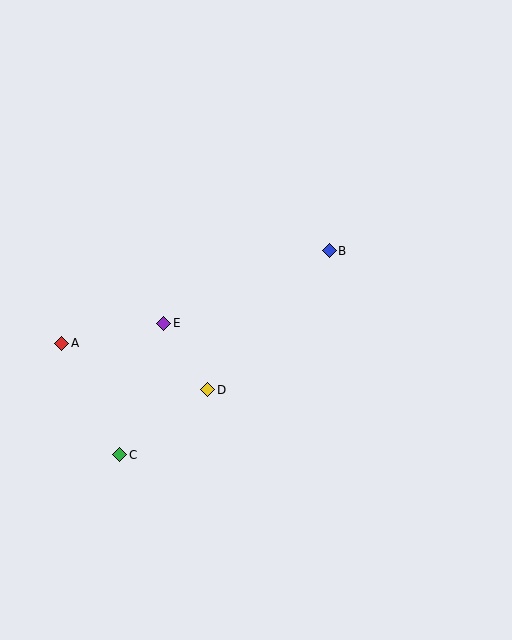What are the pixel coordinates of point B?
Point B is at (329, 251).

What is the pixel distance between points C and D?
The distance between C and D is 109 pixels.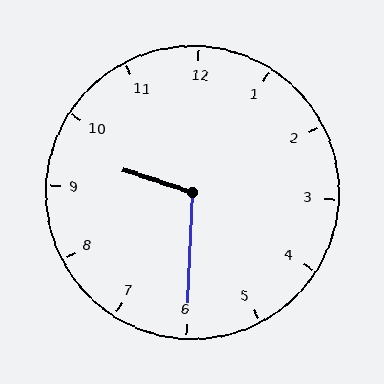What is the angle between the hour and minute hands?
Approximately 105 degrees.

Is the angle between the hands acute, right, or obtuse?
It is obtuse.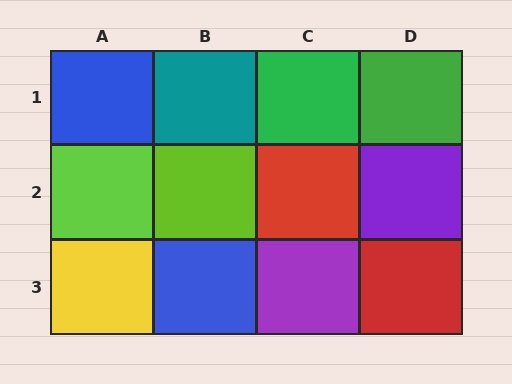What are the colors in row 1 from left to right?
Blue, teal, green, green.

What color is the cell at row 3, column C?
Purple.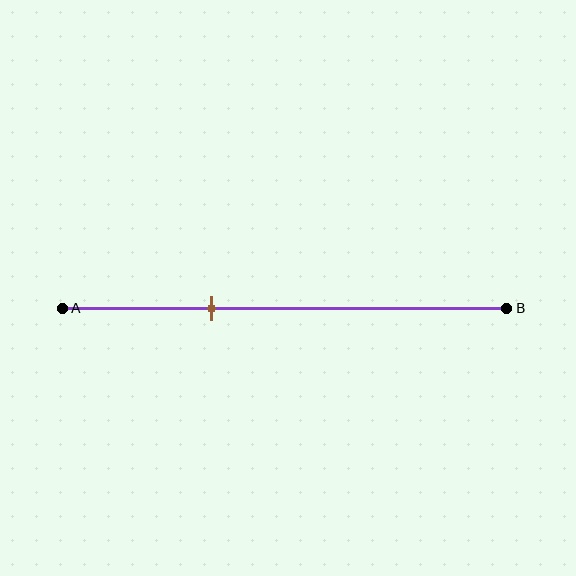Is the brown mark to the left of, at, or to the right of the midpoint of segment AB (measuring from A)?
The brown mark is to the left of the midpoint of segment AB.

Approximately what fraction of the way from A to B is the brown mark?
The brown mark is approximately 35% of the way from A to B.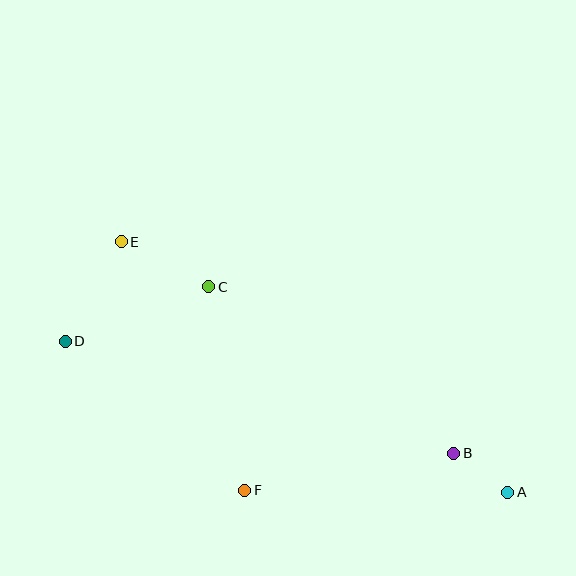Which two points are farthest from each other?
Points A and D are farthest from each other.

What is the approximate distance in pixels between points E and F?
The distance between E and F is approximately 278 pixels.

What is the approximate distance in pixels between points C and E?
The distance between C and E is approximately 99 pixels.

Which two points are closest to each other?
Points A and B are closest to each other.